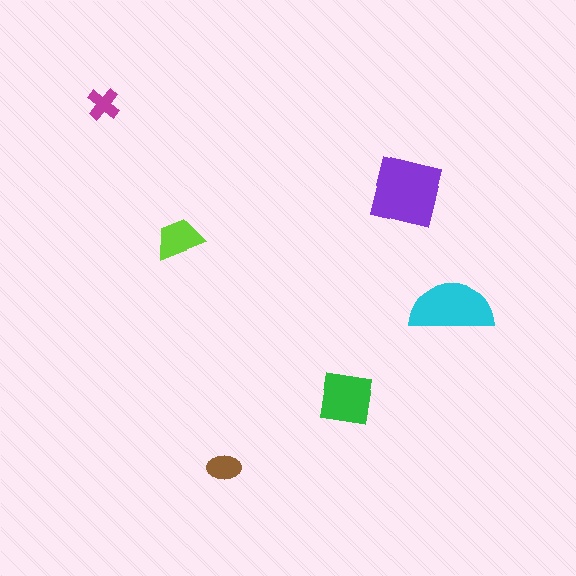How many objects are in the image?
There are 6 objects in the image.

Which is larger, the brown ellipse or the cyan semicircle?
The cyan semicircle.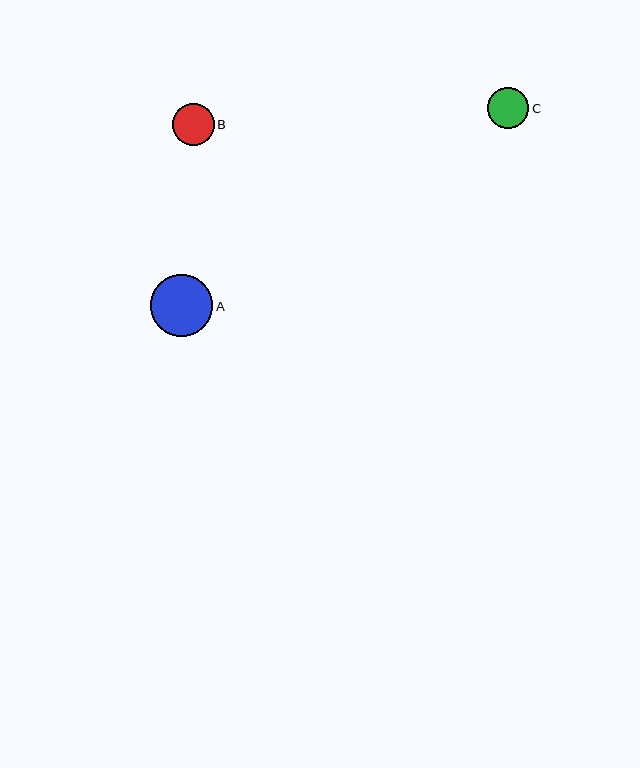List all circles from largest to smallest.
From largest to smallest: A, B, C.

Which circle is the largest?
Circle A is the largest with a size of approximately 62 pixels.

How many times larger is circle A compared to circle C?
Circle A is approximately 1.5 times the size of circle C.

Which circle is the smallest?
Circle C is the smallest with a size of approximately 41 pixels.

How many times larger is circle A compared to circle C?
Circle A is approximately 1.5 times the size of circle C.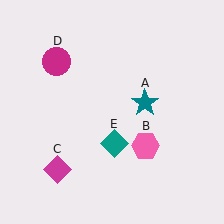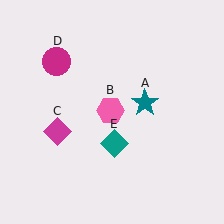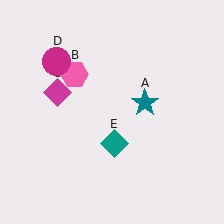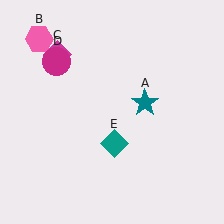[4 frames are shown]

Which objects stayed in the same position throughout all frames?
Teal star (object A) and magenta circle (object D) and teal diamond (object E) remained stationary.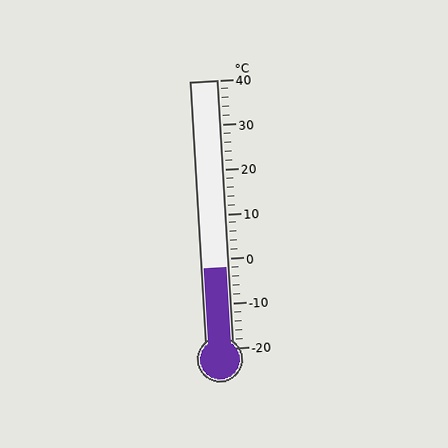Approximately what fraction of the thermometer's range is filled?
The thermometer is filled to approximately 30% of its range.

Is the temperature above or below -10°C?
The temperature is above -10°C.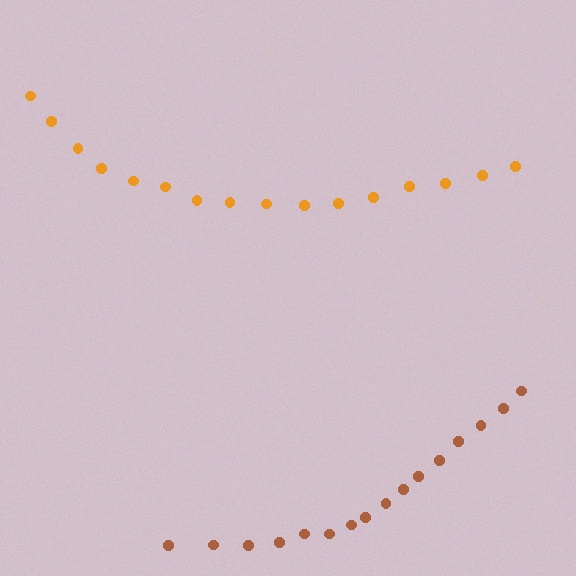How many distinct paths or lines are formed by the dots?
There are 2 distinct paths.